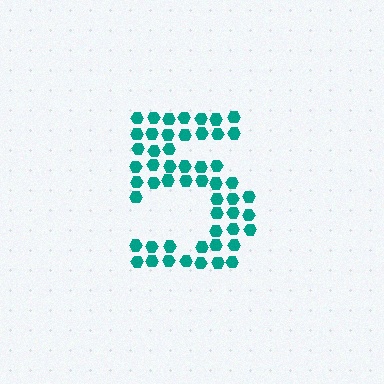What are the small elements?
The small elements are hexagons.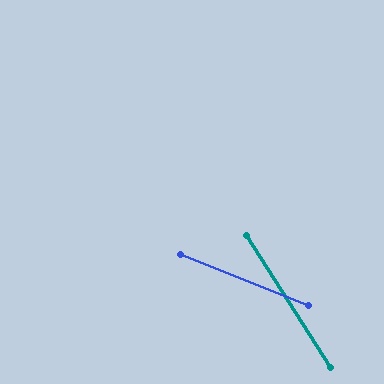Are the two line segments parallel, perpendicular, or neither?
Neither parallel nor perpendicular — they differ by about 36°.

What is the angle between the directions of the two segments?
Approximately 36 degrees.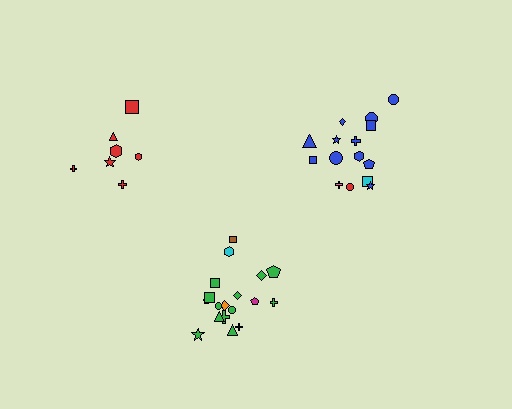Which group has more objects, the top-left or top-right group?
The top-right group.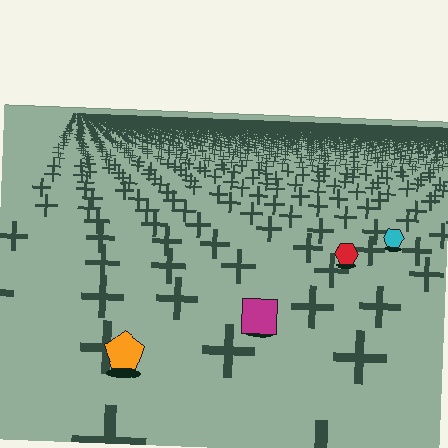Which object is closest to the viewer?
The orange pentagon is closest. The texture marks near it are larger and more spread out.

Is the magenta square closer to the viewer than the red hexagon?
Yes. The magenta square is closer — you can tell from the texture gradient: the ground texture is coarser near it.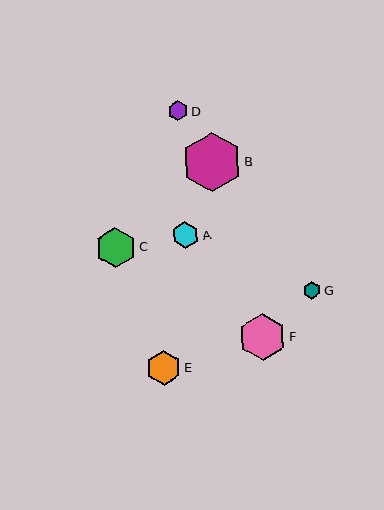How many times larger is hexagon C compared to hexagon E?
Hexagon C is approximately 1.1 times the size of hexagon E.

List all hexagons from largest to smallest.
From largest to smallest: B, F, C, E, A, D, G.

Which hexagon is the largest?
Hexagon B is the largest with a size of approximately 60 pixels.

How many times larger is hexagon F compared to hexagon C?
Hexagon F is approximately 1.2 times the size of hexagon C.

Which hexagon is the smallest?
Hexagon G is the smallest with a size of approximately 17 pixels.